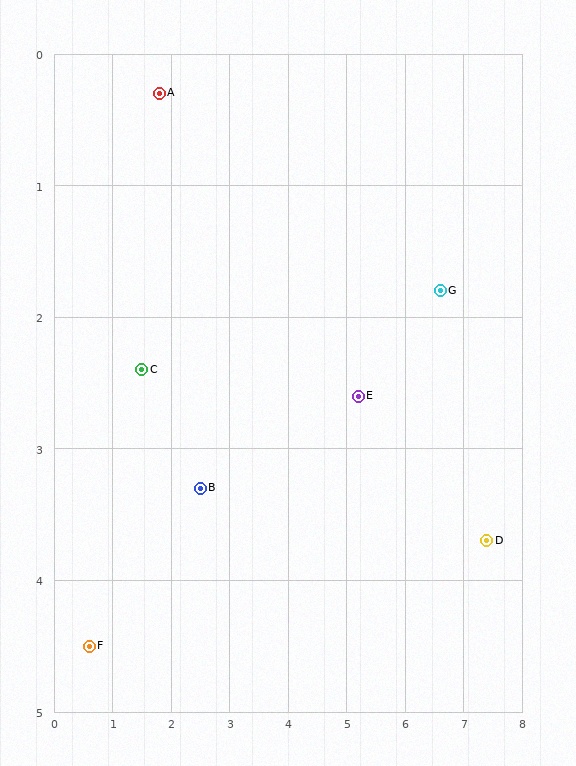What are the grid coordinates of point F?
Point F is at approximately (0.6, 4.5).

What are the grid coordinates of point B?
Point B is at approximately (2.5, 3.3).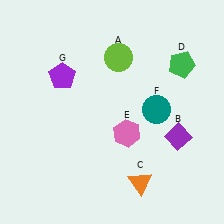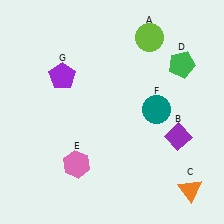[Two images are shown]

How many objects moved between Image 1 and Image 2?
3 objects moved between the two images.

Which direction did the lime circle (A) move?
The lime circle (A) moved right.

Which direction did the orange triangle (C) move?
The orange triangle (C) moved right.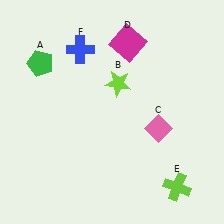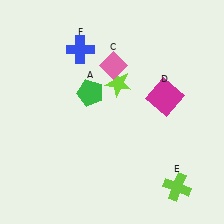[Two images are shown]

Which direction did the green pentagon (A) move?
The green pentagon (A) moved right.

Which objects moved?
The objects that moved are: the green pentagon (A), the pink diamond (C), the magenta square (D).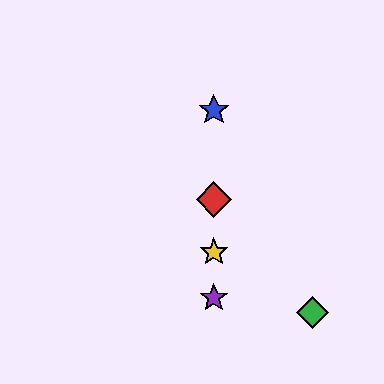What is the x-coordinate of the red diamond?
The red diamond is at x≈214.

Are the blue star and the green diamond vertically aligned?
No, the blue star is at x≈214 and the green diamond is at x≈312.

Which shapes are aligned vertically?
The red diamond, the blue star, the yellow star, the purple star are aligned vertically.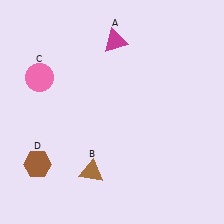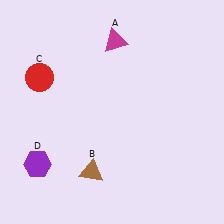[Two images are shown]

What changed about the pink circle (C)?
In Image 1, C is pink. In Image 2, it changed to red.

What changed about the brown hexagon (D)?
In Image 1, D is brown. In Image 2, it changed to purple.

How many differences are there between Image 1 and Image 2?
There are 2 differences between the two images.